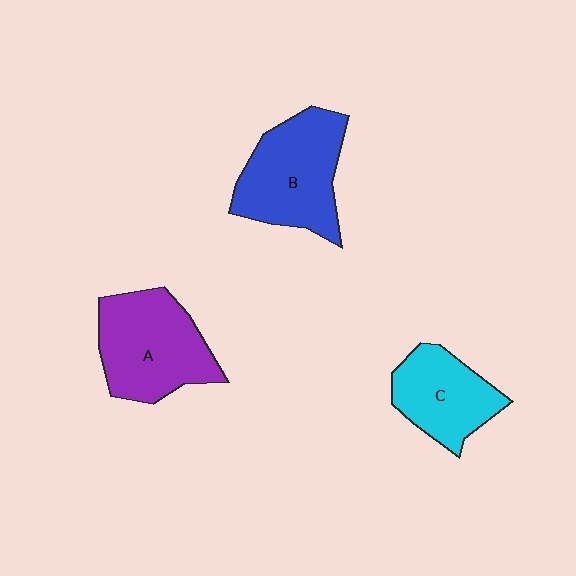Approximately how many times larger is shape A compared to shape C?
Approximately 1.3 times.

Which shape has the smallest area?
Shape C (cyan).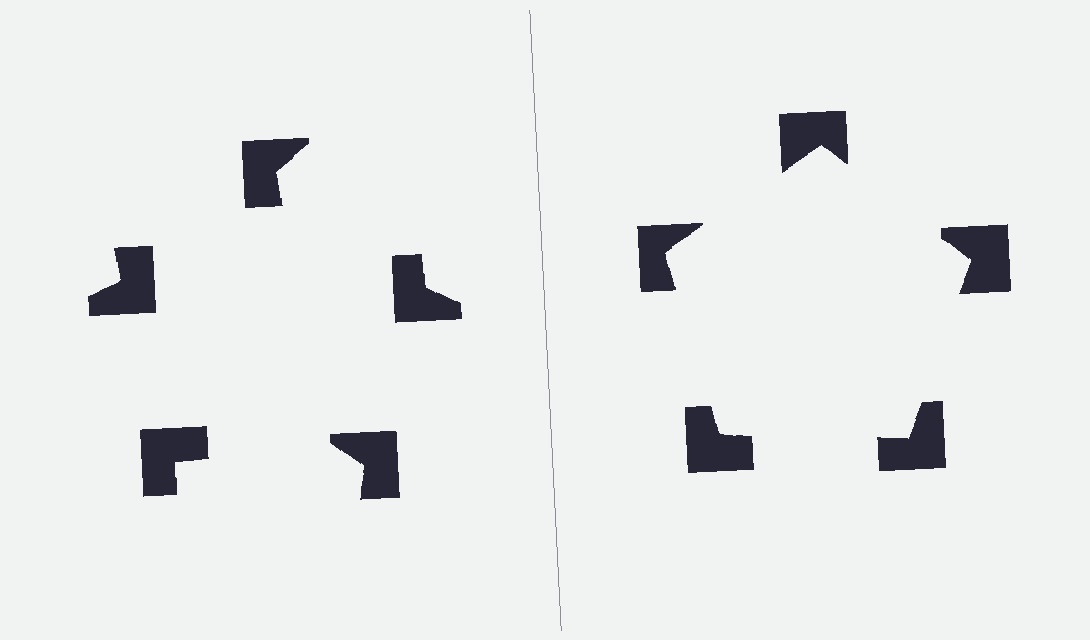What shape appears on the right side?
An illusory pentagon.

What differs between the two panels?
The notched squares are positioned identically on both sides; only the wedge orientations differ. On the right they align to a pentagon; on the left they are misaligned.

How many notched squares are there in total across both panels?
10 — 5 on each side.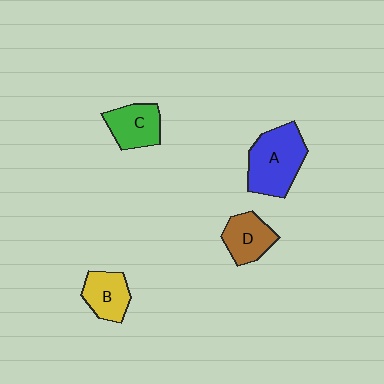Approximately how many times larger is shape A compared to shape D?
Approximately 1.6 times.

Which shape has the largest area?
Shape A (blue).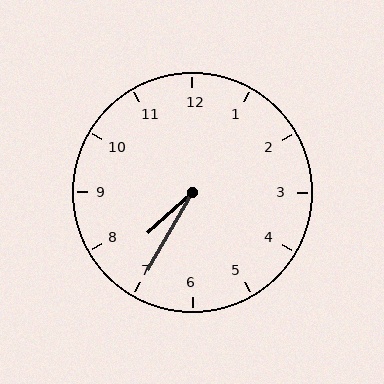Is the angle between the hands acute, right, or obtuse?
It is acute.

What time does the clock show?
7:35.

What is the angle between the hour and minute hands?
Approximately 18 degrees.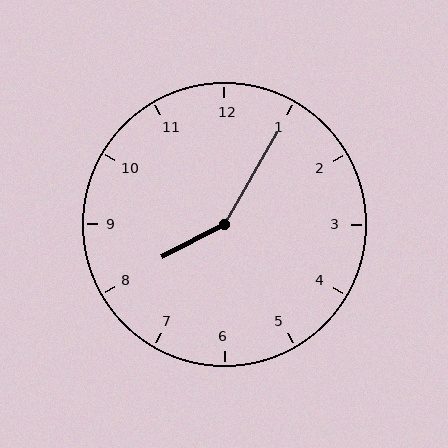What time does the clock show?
8:05.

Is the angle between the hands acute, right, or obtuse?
It is obtuse.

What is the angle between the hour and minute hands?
Approximately 148 degrees.